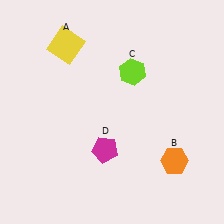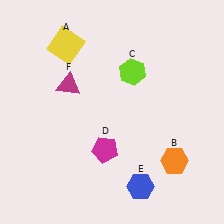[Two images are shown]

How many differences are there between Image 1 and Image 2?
There are 2 differences between the two images.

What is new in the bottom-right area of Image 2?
A blue hexagon (E) was added in the bottom-right area of Image 2.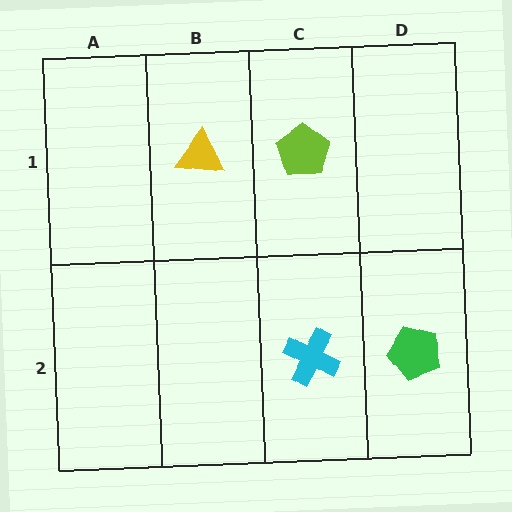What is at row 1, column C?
A lime pentagon.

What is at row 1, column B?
A yellow triangle.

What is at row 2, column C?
A cyan cross.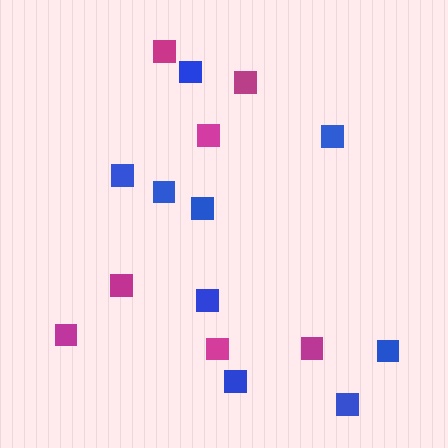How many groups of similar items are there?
There are 2 groups: one group of magenta squares (7) and one group of blue squares (9).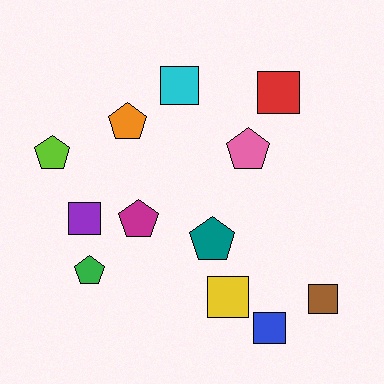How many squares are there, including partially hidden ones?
There are 6 squares.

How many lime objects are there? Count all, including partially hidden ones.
There is 1 lime object.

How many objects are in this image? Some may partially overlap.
There are 12 objects.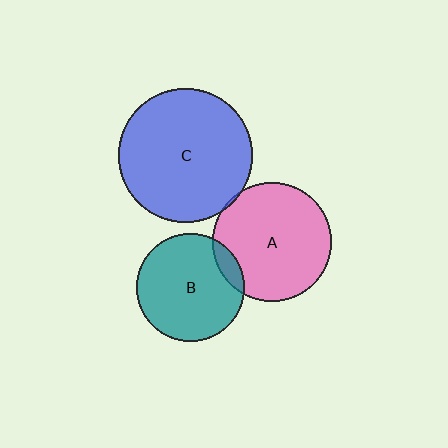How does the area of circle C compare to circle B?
Approximately 1.5 times.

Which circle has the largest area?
Circle C (blue).